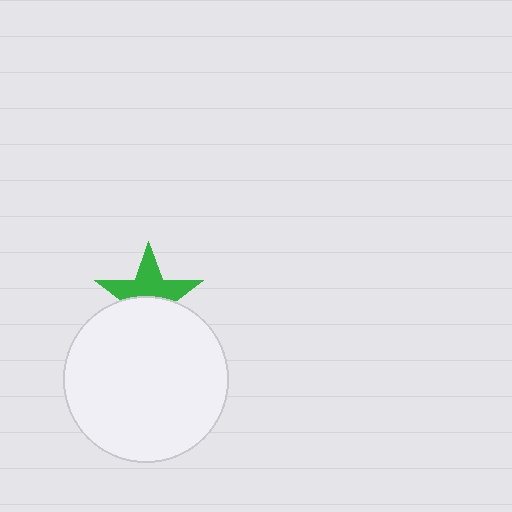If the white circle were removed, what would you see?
You would see the complete green star.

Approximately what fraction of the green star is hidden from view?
Roughly 46% of the green star is hidden behind the white circle.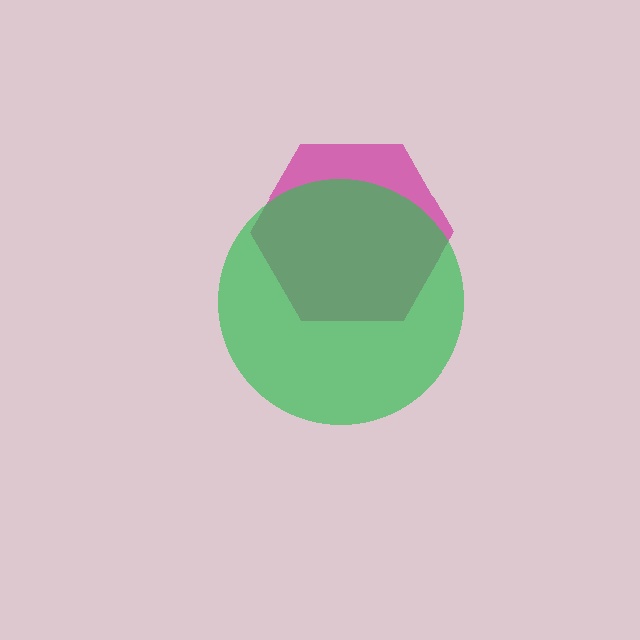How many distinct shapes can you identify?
There are 2 distinct shapes: a magenta hexagon, a green circle.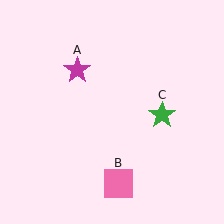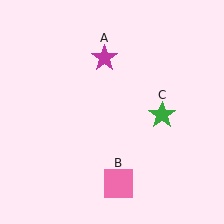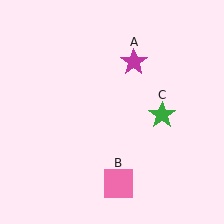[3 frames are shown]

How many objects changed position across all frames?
1 object changed position: magenta star (object A).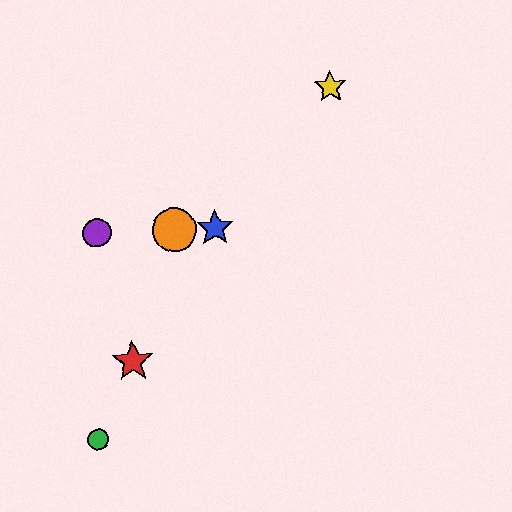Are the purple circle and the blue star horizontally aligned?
Yes, both are at y≈233.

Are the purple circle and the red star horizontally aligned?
No, the purple circle is at y≈233 and the red star is at y≈361.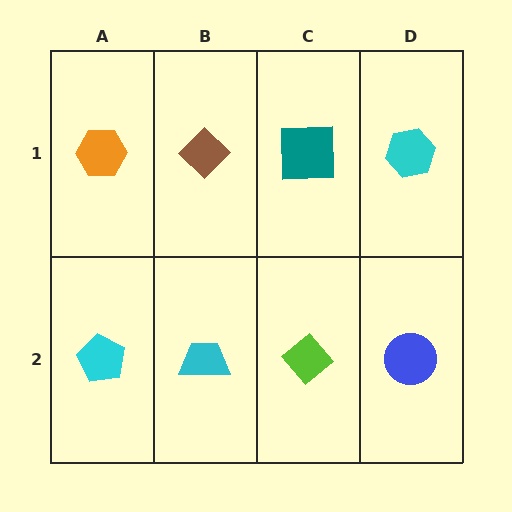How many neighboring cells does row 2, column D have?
2.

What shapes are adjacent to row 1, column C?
A lime diamond (row 2, column C), a brown diamond (row 1, column B), a cyan hexagon (row 1, column D).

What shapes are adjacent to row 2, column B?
A brown diamond (row 1, column B), a cyan pentagon (row 2, column A), a lime diamond (row 2, column C).